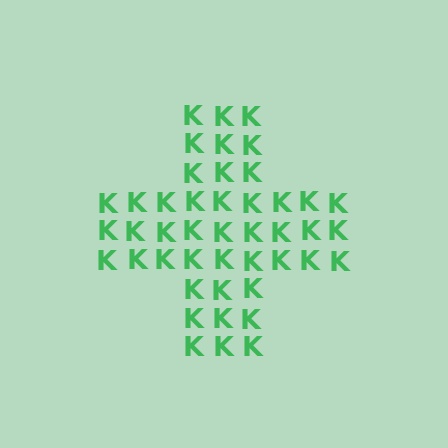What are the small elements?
The small elements are letter K's.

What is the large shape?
The large shape is a cross.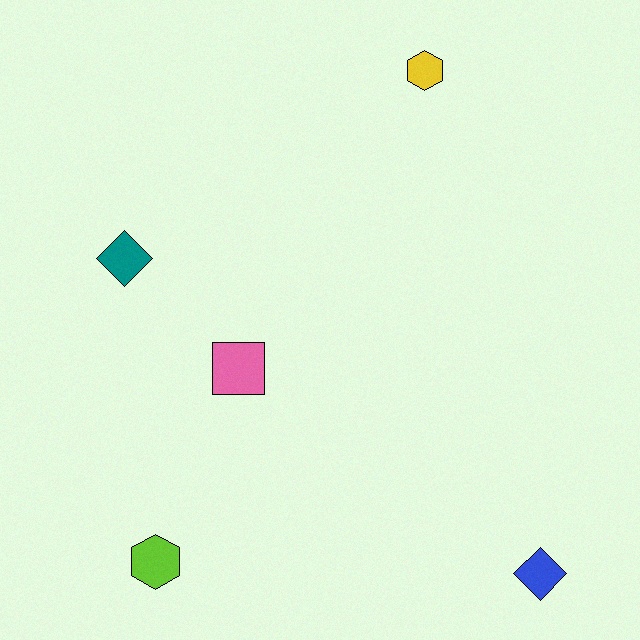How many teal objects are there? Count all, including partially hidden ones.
There is 1 teal object.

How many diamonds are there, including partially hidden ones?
There are 2 diamonds.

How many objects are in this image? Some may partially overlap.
There are 5 objects.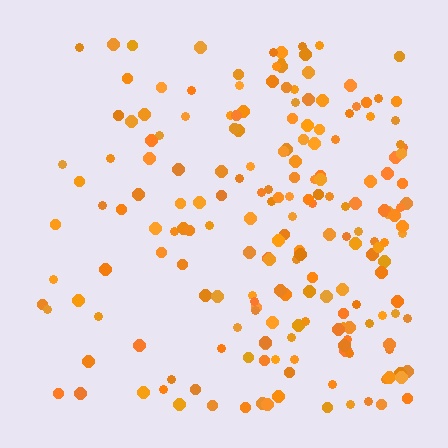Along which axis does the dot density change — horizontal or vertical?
Horizontal.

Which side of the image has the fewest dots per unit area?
The left.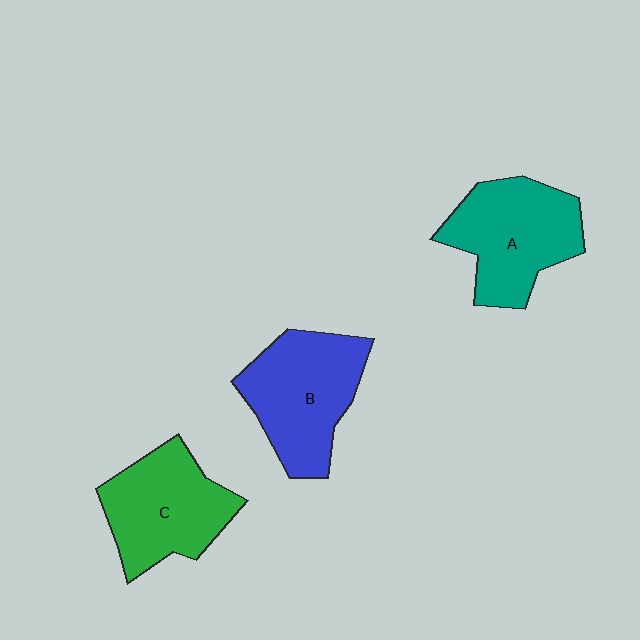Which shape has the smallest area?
Shape C (green).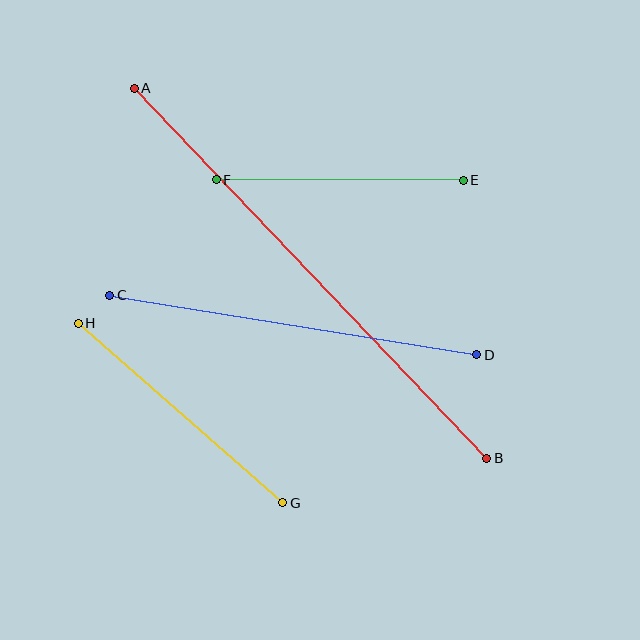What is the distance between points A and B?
The distance is approximately 511 pixels.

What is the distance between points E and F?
The distance is approximately 247 pixels.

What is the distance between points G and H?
The distance is approximately 272 pixels.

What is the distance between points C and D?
The distance is approximately 372 pixels.